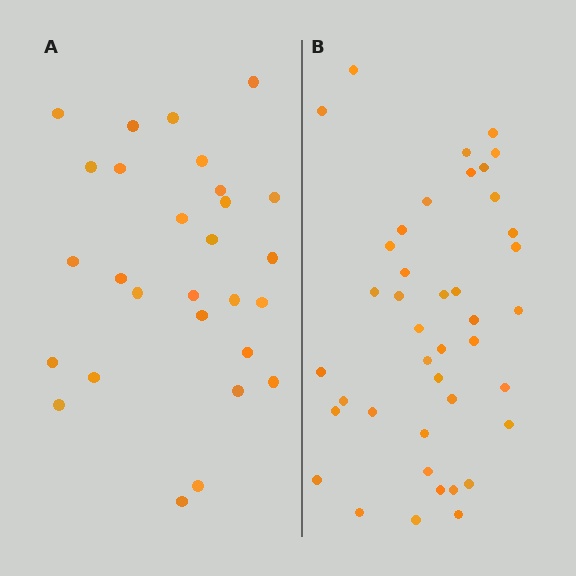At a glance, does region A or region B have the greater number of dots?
Region B (the right region) has more dots.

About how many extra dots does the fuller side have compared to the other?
Region B has approximately 15 more dots than region A.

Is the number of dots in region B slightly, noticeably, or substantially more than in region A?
Region B has substantially more. The ratio is roughly 1.5 to 1.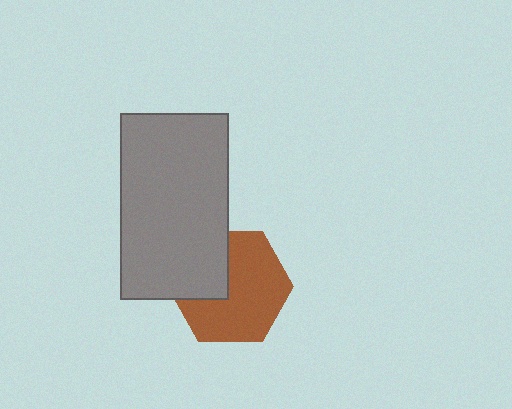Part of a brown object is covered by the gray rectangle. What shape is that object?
It is a hexagon.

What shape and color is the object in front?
The object in front is a gray rectangle.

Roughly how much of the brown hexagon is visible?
Most of it is visible (roughly 68%).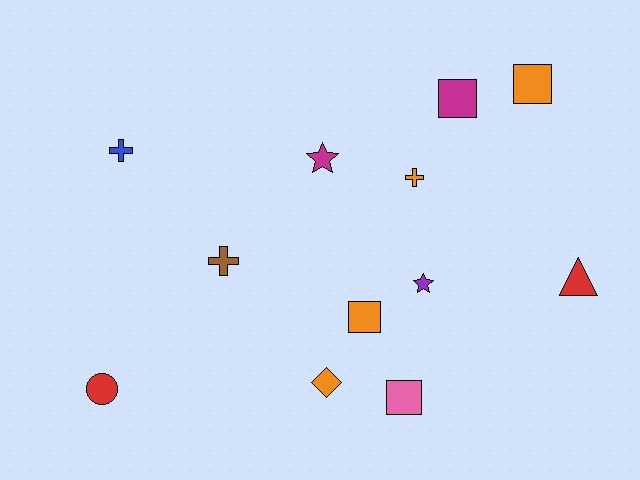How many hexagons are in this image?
There are no hexagons.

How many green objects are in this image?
There are no green objects.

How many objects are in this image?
There are 12 objects.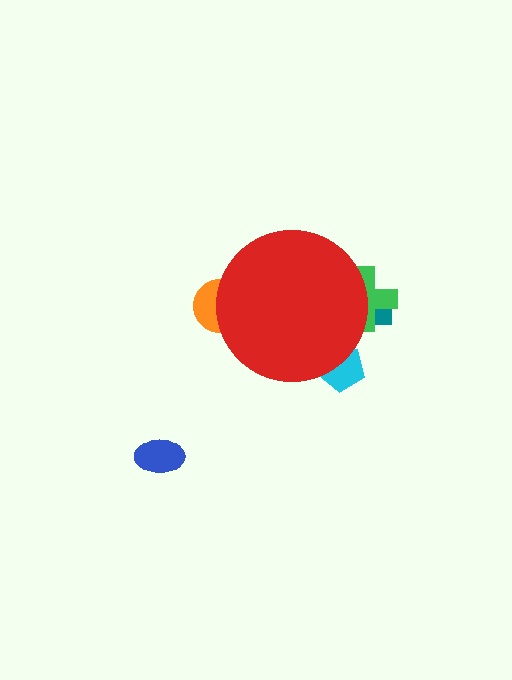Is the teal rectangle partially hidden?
Yes, the teal rectangle is partially hidden behind the red circle.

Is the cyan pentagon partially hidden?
Yes, the cyan pentagon is partially hidden behind the red circle.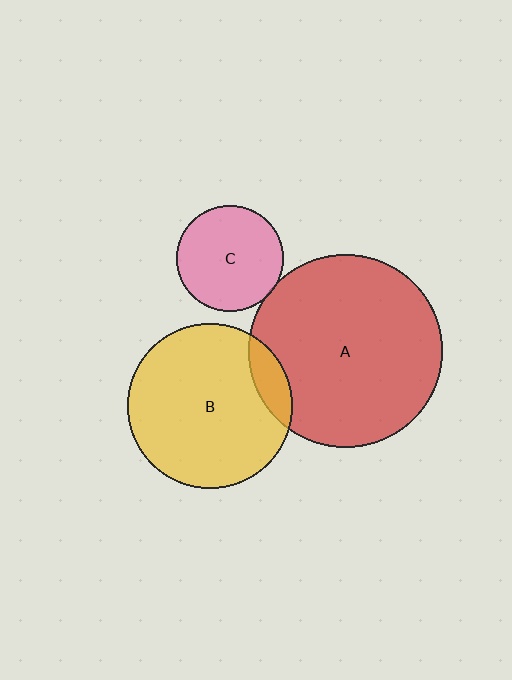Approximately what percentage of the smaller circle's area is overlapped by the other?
Approximately 10%.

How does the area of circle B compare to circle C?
Approximately 2.4 times.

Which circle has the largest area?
Circle A (red).